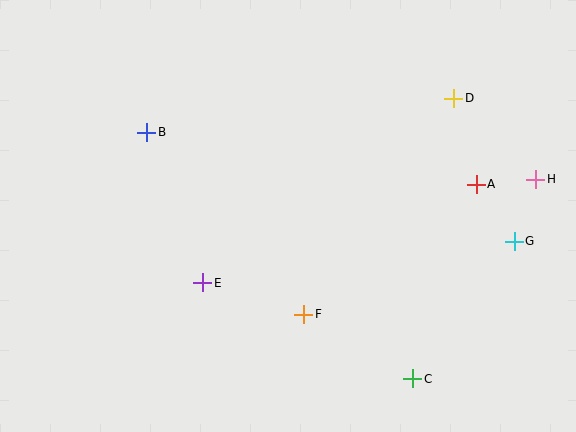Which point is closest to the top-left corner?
Point B is closest to the top-left corner.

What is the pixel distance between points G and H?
The distance between G and H is 65 pixels.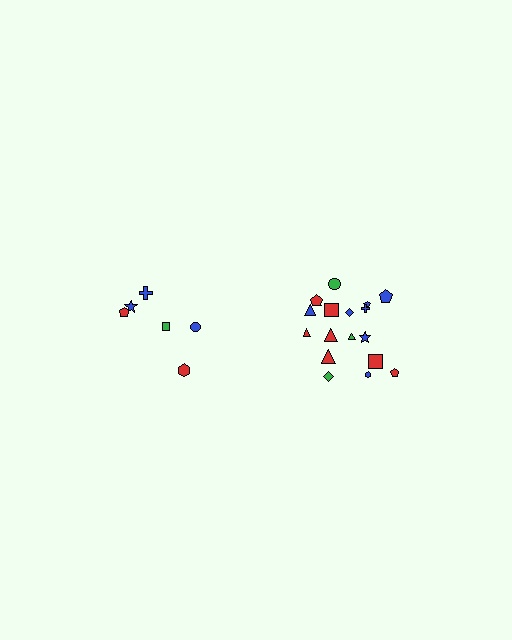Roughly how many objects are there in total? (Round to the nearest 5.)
Roughly 25 objects in total.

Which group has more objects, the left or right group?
The right group.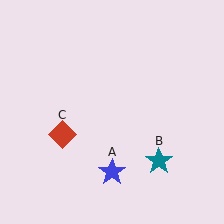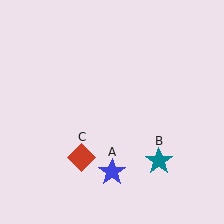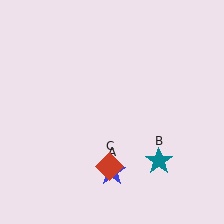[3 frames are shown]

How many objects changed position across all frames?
1 object changed position: red diamond (object C).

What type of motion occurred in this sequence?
The red diamond (object C) rotated counterclockwise around the center of the scene.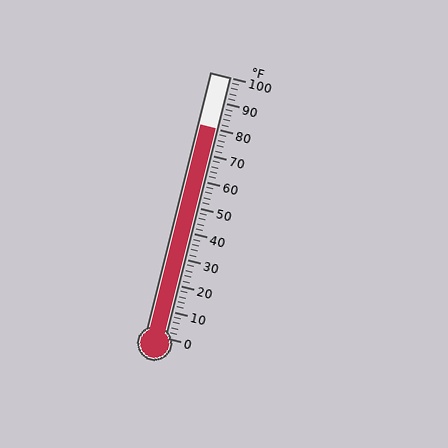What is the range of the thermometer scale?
The thermometer scale ranges from 0°F to 100°F.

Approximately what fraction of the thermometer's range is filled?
The thermometer is filled to approximately 80% of its range.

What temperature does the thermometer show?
The thermometer shows approximately 80°F.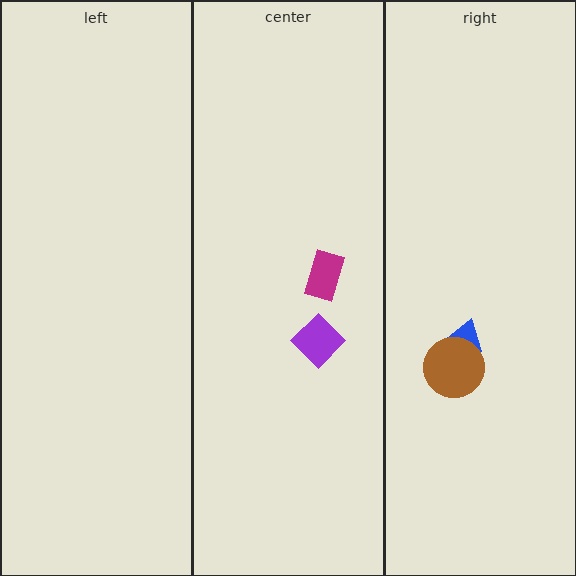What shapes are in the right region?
The blue trapezoid, the brown circle.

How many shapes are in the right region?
2.